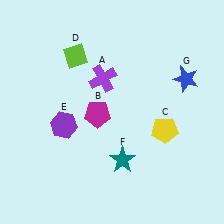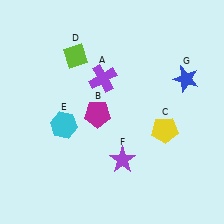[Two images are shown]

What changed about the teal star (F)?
In Image 1, F is teal. In Image 2, it changed to purple.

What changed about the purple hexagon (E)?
In Image 1, E is purple. In Image 2, it changed to cyan.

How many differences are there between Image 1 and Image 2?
There are 2 differences between the two images.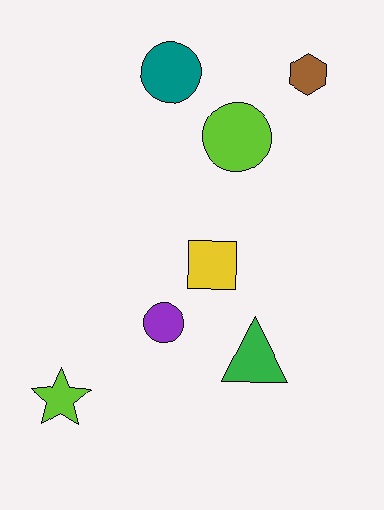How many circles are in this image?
There are 3 circles.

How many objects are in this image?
There are 7 objects.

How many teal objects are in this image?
There is 1 teal object.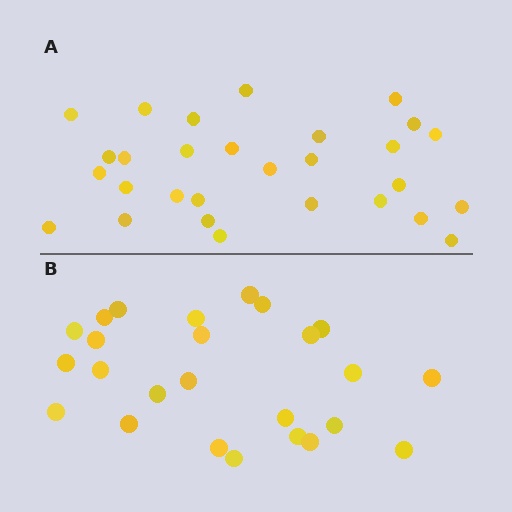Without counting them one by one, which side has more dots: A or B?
Region A (the top region) has more dots.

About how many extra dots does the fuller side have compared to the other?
Region A has about 4 more dots than region B.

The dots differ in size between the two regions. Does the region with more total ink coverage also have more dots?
No. Region B has more total ink coverage because its dots are larger, but region A actually contains more individual dots. Total area can be misleading — the number of items is what matters here.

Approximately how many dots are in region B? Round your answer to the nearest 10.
About 20 dots. (The exact count is 25, which rounds to 20.)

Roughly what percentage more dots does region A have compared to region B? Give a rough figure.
About 15% more.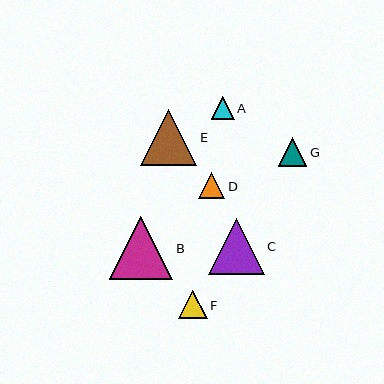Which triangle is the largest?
Triangle B is the largest with a size of approximately 63 pixels.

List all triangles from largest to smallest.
From largest to smallest: B, E, C, F, G, D, A.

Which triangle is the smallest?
Triangle A is the smallest with a size of approximately 23 pixels.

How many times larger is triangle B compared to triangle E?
Triangle B is approximately 1.1 times the size of triangle E.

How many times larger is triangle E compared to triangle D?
Triangle E is approximately 2.1 times the size of triangle D.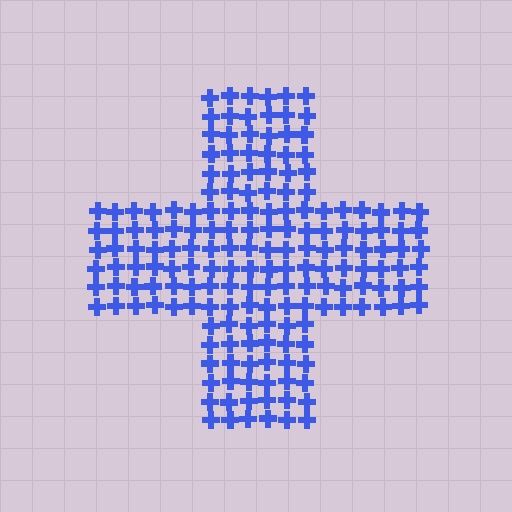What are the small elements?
The small elements are crosses.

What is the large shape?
The large shape is a cross.